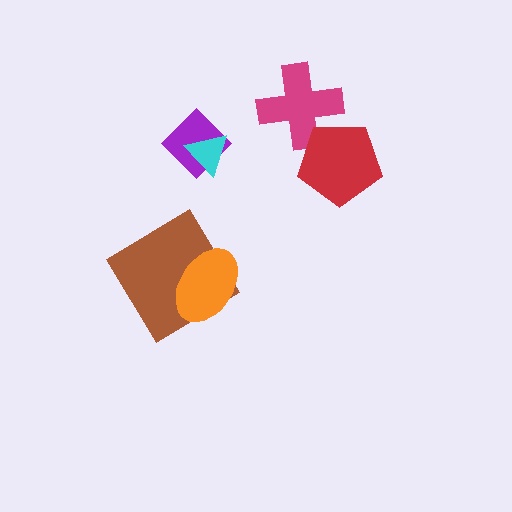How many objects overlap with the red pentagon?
1 object overlaps with the red pentagon.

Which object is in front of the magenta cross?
The red pentagon is in front of the magenta cross.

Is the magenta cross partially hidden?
Yes, it is partially covered by another shape.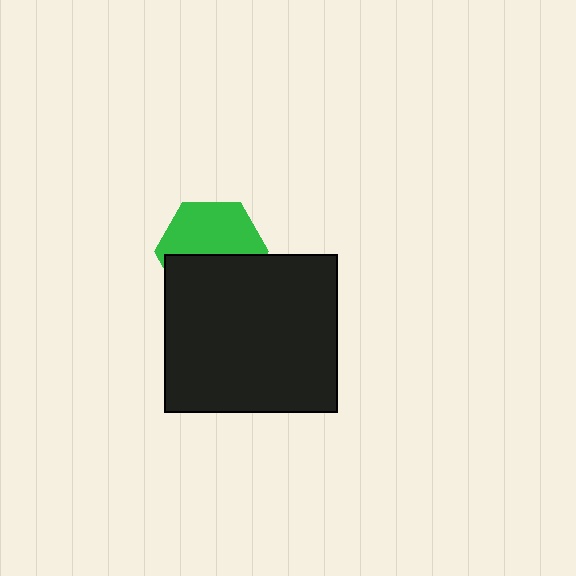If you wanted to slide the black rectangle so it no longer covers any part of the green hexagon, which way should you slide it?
Slide it down — that is the most direct way to separate the two shapes.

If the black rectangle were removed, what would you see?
You would see the complete green hexagon.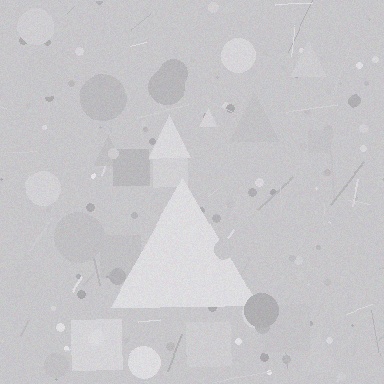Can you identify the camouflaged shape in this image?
The camouflaged shape is a triangle.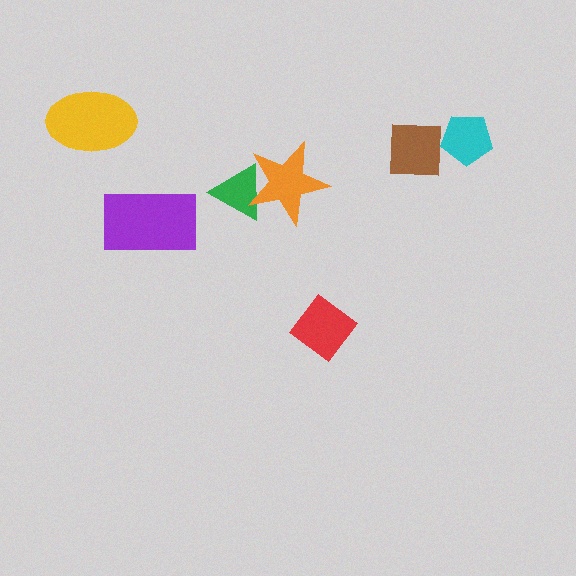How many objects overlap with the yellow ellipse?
0 objects overlap with the yellow ellipse.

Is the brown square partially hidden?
Yes, it is partially covered by another shape.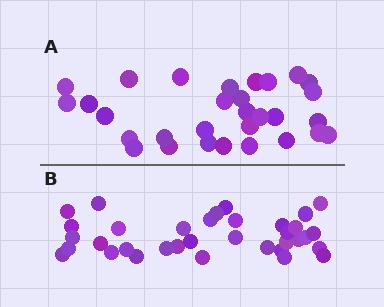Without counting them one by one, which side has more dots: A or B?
Region B (the bottom region) has more dots.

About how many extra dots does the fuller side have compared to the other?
Region B has about 5 more dots than region A.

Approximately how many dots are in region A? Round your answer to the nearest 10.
About 30 dots.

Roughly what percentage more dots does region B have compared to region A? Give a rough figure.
About 15% more.